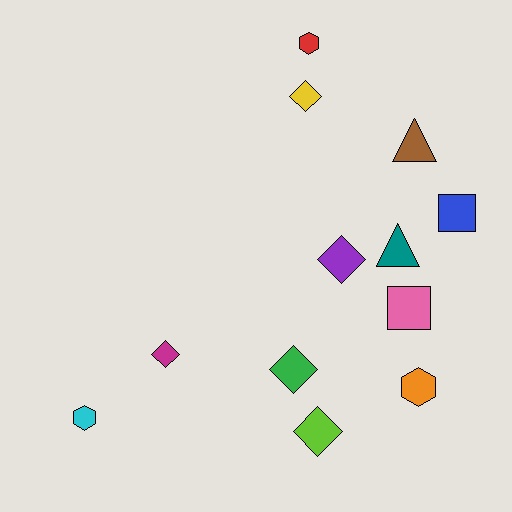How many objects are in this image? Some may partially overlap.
There are 12 objects.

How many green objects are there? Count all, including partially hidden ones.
There is 1 green object.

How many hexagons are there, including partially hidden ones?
There are 3 hexagons.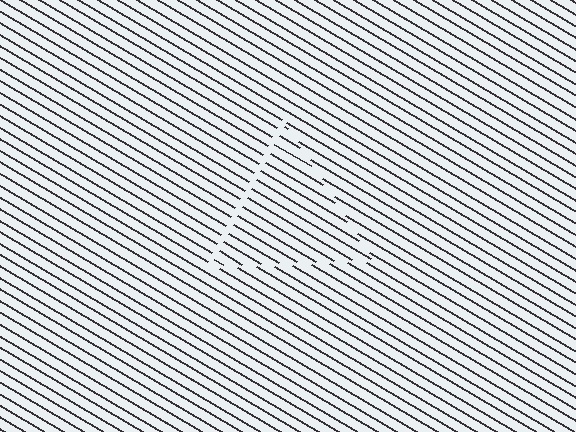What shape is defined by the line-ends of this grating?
An illusory triangle. The interior of the shape contains the same grating, shifted by half a period — the contour is defined by the phase discontinuity where line-ends from the inner and outer gratings abut.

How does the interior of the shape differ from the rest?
The interior of the shape contains the same grating, shifted by half a period — the contour is defined by the phase discontinuity where line-ends from the inner and outer gratings abut.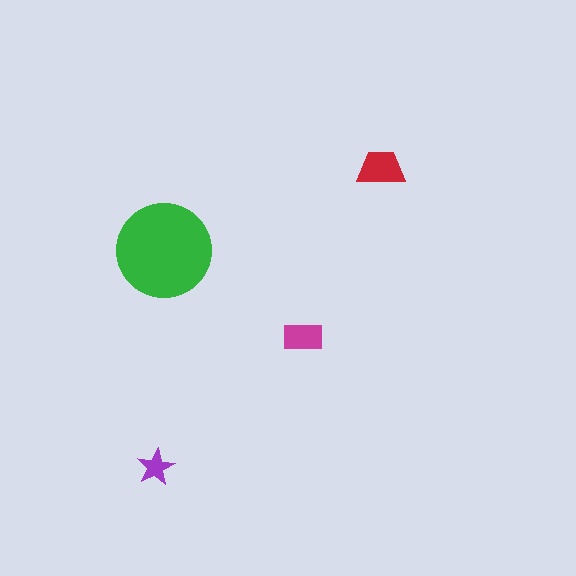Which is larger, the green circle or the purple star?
The green circle.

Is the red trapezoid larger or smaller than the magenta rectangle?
Larger.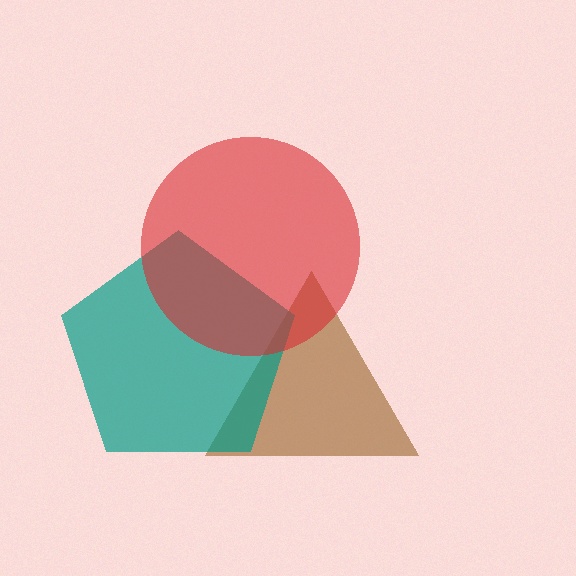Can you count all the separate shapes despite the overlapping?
Yes, there are 3 separate shapes.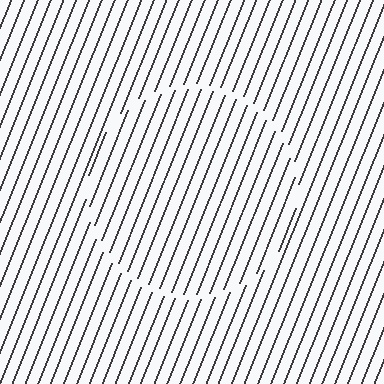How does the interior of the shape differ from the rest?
The interior of the shape contains the same grating, shifted by half a period — the contour is defined by the phase discontinuity where line-ends from the inner and outer gratings abut.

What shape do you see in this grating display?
An illusory circle. The interior of the shape contains the same grating, shifted by half a period — the contour is defined by the phase discontinuity where line-ends from the inner and outer gratings abut.